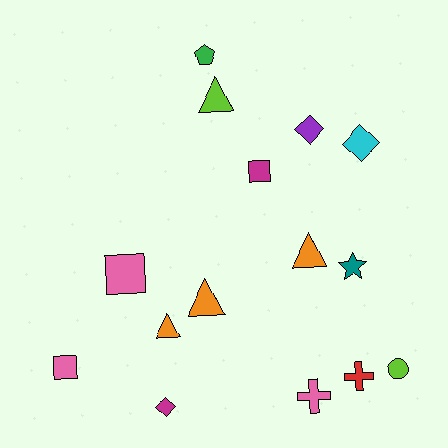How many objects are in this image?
There are 15 objects.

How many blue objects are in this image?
There are no blue objects.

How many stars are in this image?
There is 1 star.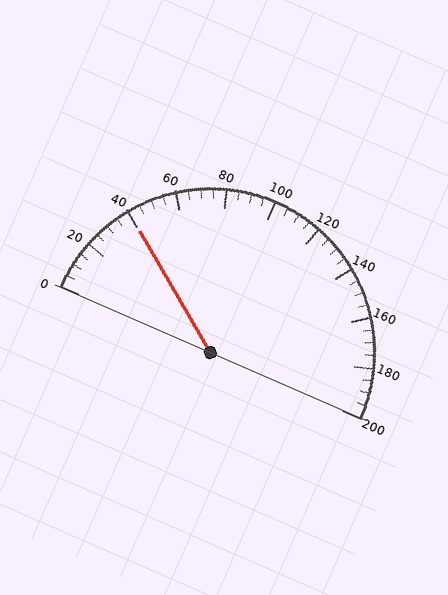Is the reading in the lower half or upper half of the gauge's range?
The reading is in the lower half of the range (0 to 200).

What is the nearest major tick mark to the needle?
The nearest major tick mark is 40.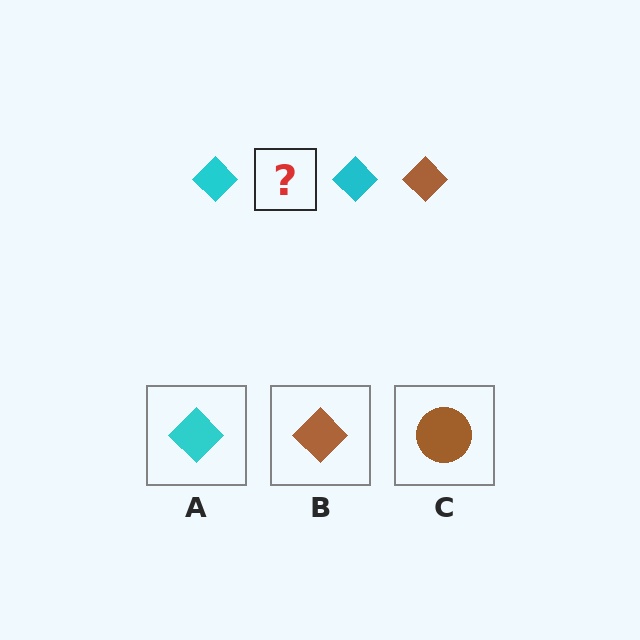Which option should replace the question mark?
Option B.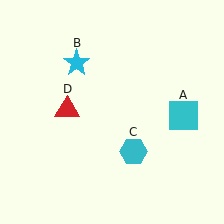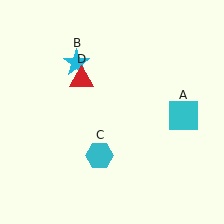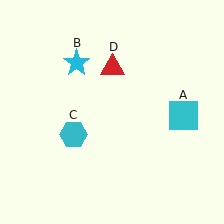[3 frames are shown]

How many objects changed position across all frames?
2 objects changed position: cyan hexagon (object C), red triangle (object D).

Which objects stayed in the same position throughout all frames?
Cyan square (object A) and cyan star (object B) remained stationary.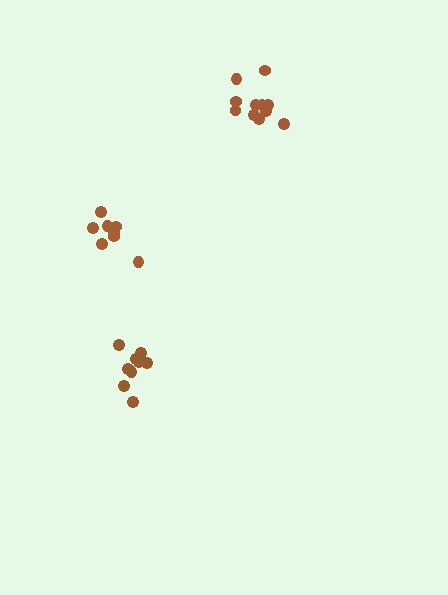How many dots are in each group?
Group 1: 11 dots, Group 2: 8 dots, Group 3: 9 dots (28 total).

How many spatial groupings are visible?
There are 3 spatial groupings.